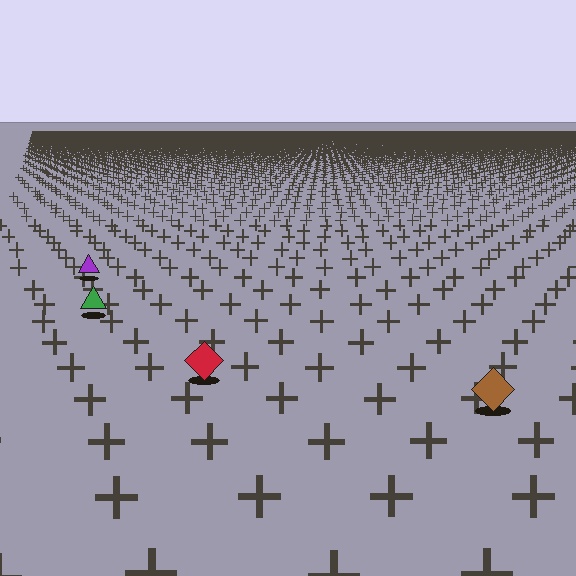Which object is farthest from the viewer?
The purple triangle is farthest from the viewer. It appears smaller and the ground texture around it is denser.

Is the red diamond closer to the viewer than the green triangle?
Yes. The red diamond is closer — you can tell from the texture gradient: the ground texture is coarser near it.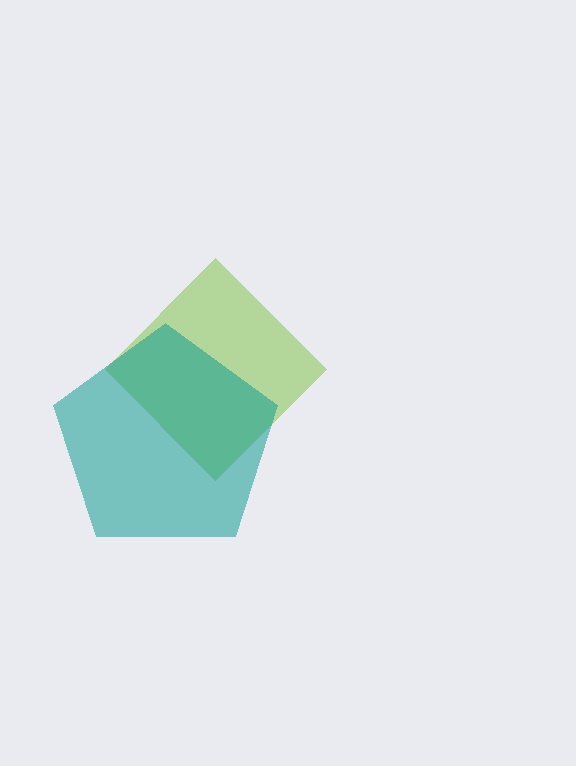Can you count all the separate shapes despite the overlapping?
Yes, there are 2 separate shapes.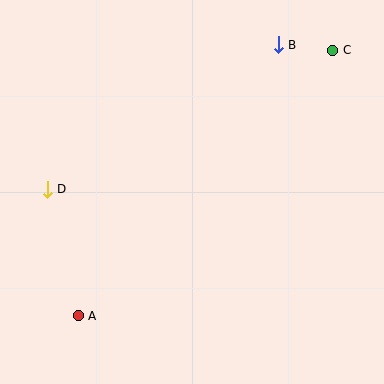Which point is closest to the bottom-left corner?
Point A is closest to the bottom-left corner.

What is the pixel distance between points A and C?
The distance between A and C is 368 pixels.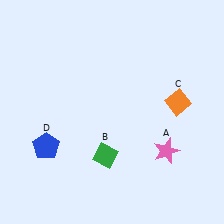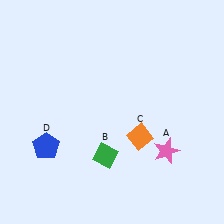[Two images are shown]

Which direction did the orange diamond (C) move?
The orange diamond (C) moved left.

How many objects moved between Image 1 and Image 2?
1 object moved between the two images.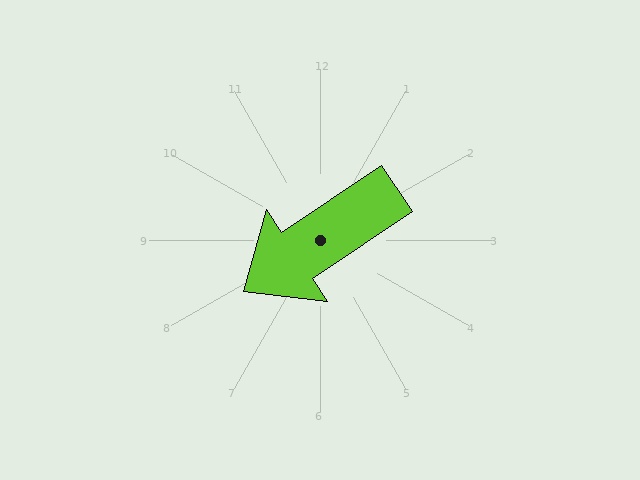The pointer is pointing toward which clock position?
Roughly 8 o'clock.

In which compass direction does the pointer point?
Southwest.